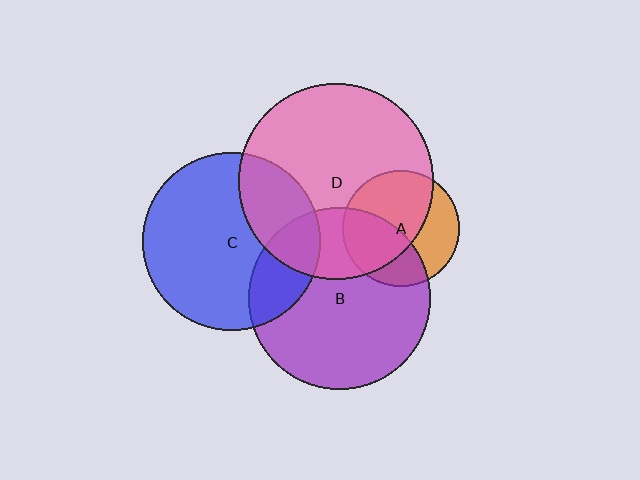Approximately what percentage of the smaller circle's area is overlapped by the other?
Approximately 20%.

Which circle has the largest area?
Circle D (pink).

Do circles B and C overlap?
Yes.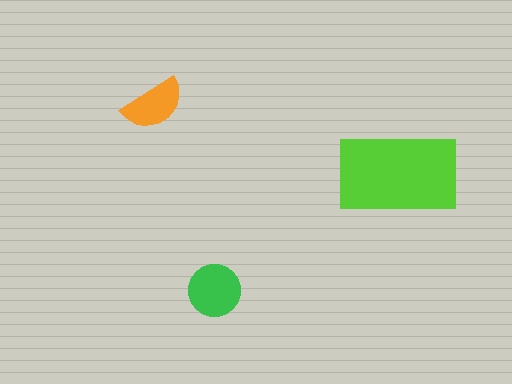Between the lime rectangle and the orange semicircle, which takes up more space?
The lime rectangle.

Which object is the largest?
The lime rectangle.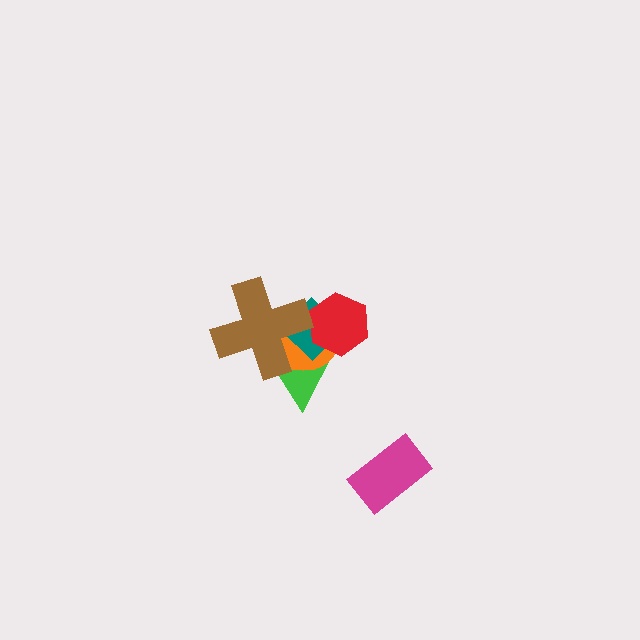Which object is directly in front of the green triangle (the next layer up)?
The orange ellipse is directly in front of the green triangle.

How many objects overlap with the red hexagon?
3 objects overlap with the red hexagon.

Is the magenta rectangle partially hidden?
No, no other shape covers it.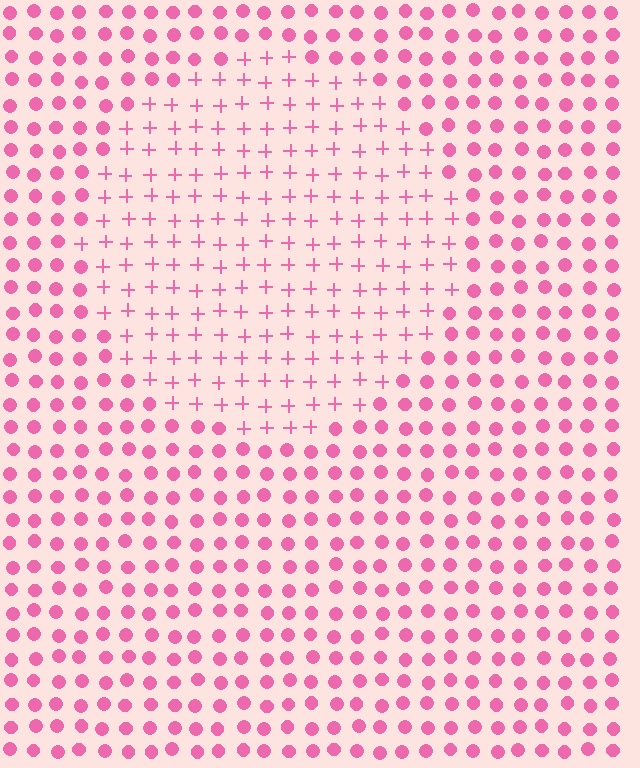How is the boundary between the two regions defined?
The boundary is defined by a change in element shape: plus signs inside vs. circles outside. All elements share the same color and spacing.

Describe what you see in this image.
The image is filled with small pink elements arranged in a uniform grid. A circle-shaped region contains plus signs, while the surrounding area contains circles. The boundary is defined purely by the change in element shape.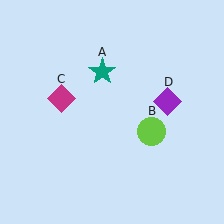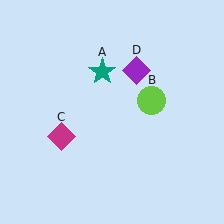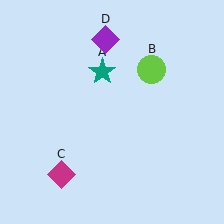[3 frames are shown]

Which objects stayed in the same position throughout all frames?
Teal star (object A) remained stationary.